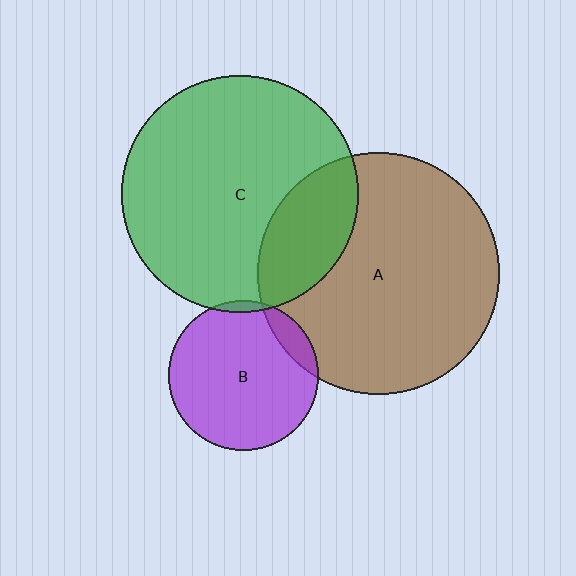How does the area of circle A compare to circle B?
Approximately 2.6 times.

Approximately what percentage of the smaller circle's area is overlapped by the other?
Approximately 10%.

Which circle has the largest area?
Circle A (brown).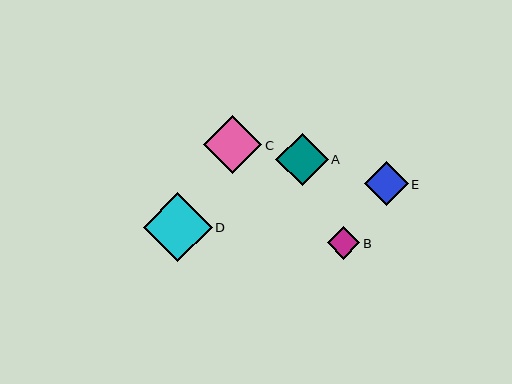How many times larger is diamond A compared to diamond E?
Diamond A is approximately 1.2 times the size of diamond E.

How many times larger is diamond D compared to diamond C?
Diamond D is approximately 1.2 times the size of diamond C.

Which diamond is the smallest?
Diamond B is the smallest with a size of approximately 32 pixels.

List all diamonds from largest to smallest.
From largest to smallest: D, C, A, E, B.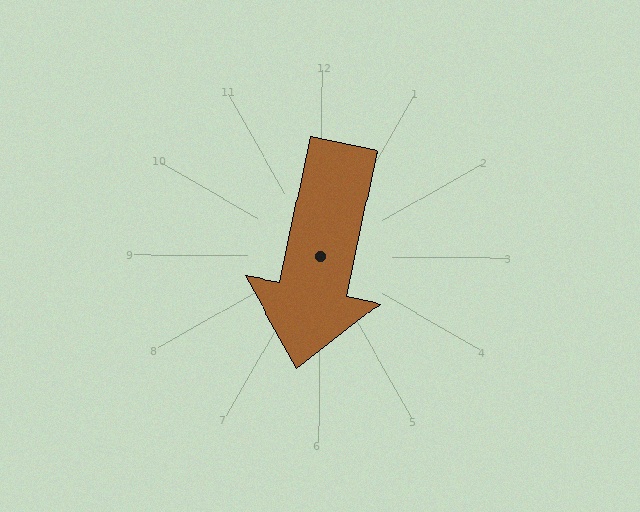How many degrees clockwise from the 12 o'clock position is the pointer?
Approximately 191 degrees.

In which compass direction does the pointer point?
South.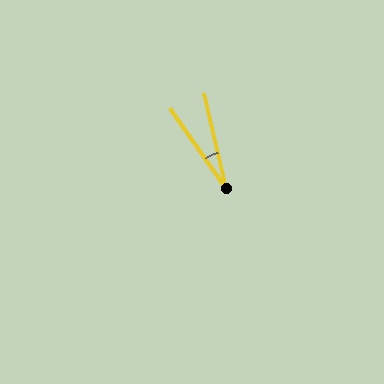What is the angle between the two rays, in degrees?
Approximately 22 degrees.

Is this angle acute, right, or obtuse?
It is acute.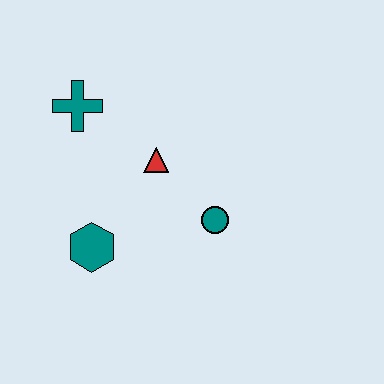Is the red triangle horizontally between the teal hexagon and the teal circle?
Yes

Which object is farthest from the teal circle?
The teal cross is farthest from the teal circle.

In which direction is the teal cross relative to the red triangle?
The teal cross is to the left of the red triangle.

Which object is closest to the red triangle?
The teal circle is closest to the red triangle.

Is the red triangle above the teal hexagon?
Yes